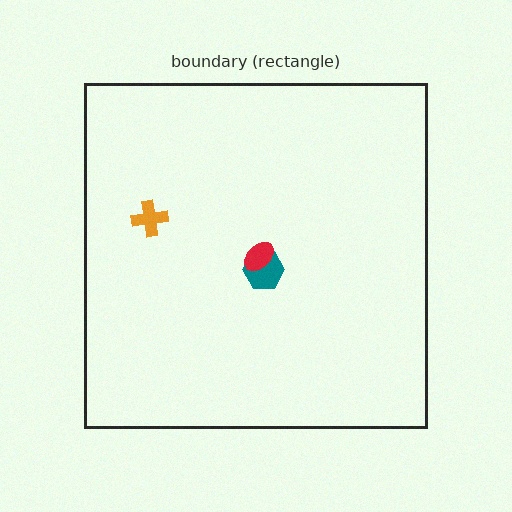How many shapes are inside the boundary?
3 inside, 0 outside.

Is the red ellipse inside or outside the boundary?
Inside.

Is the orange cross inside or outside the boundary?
Inside.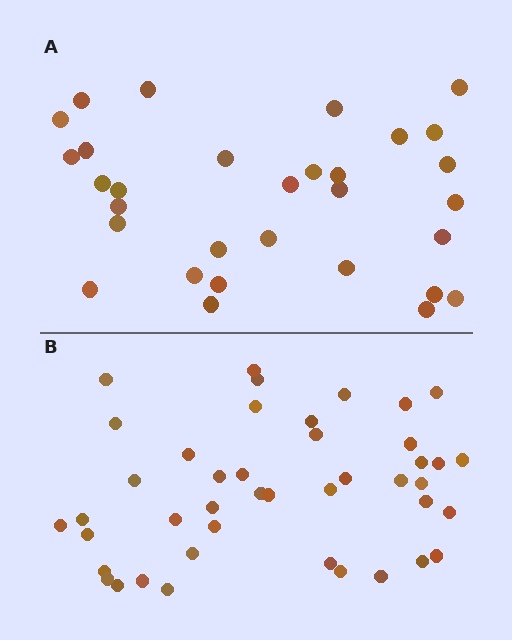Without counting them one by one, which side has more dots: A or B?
Region B (the bottom region) has more dots.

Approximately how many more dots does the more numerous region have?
Region B has roughly 12 or so more dots than region A.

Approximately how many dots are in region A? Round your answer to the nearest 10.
About 30 dots. (The exact count is 31, which rounds to 30.)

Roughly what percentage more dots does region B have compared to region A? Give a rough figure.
About 40% more.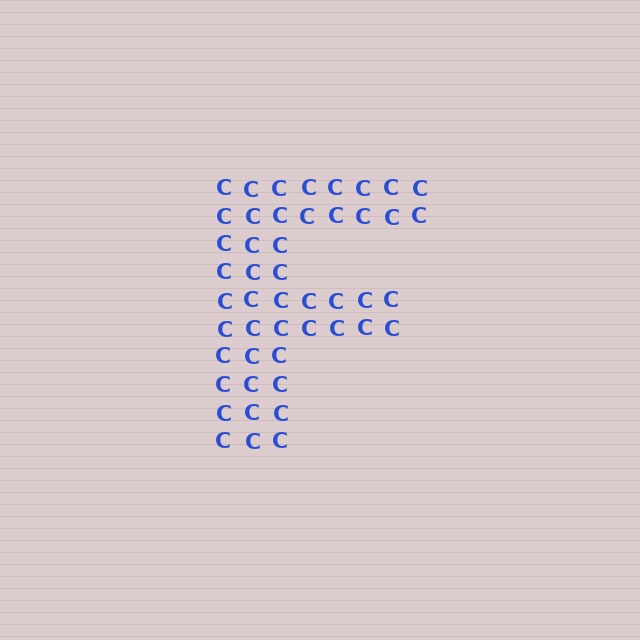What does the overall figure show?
The overall figure shows the letter F.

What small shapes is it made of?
It is made of small letter C's.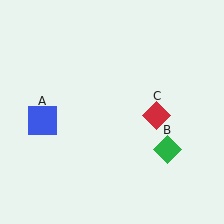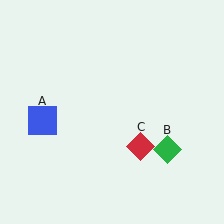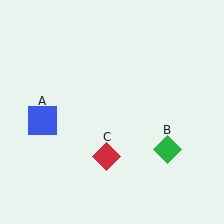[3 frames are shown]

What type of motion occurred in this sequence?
The red diamond (object C) rotated clockwise around the center of the scene.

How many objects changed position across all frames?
1 object changed position: red diamond (object C).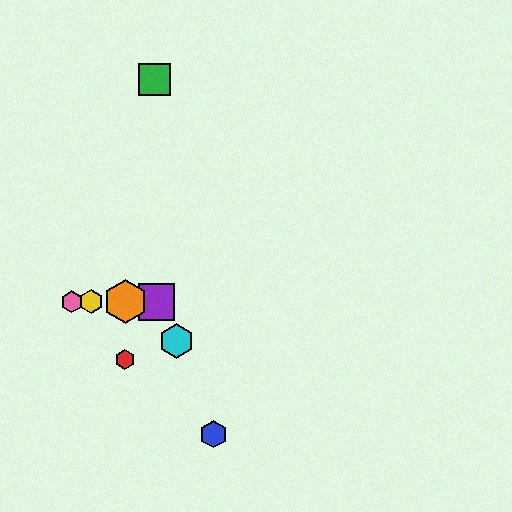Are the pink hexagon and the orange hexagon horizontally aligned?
Yes, both are at y≈302.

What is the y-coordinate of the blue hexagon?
The blue hexagon is at y≈434.